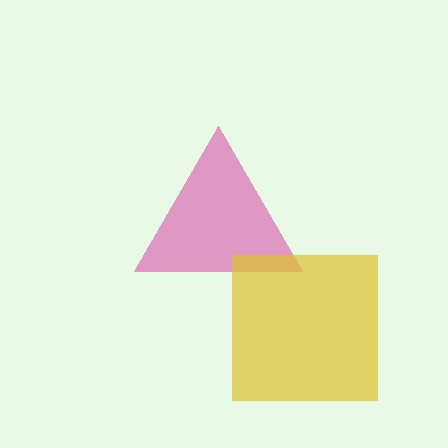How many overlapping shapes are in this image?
There are 2 overlapping shapes in the image.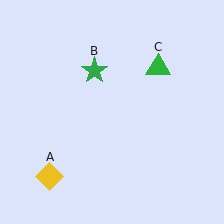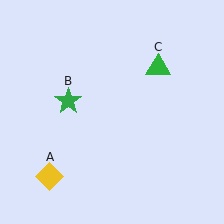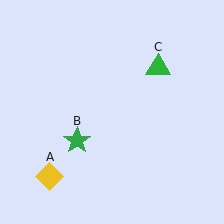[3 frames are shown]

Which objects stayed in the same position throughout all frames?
Yellow diamond (object A) and green triangle (object C) remained stationary.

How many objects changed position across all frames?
1 object changed position: green star (object B).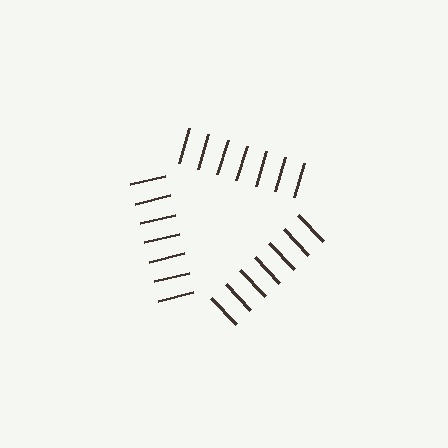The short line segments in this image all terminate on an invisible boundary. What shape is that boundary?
An illusory triangle — the line segments terminate on its edges but no continuous stroke is drawn.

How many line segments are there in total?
21 — 7 along each of the 3 edges.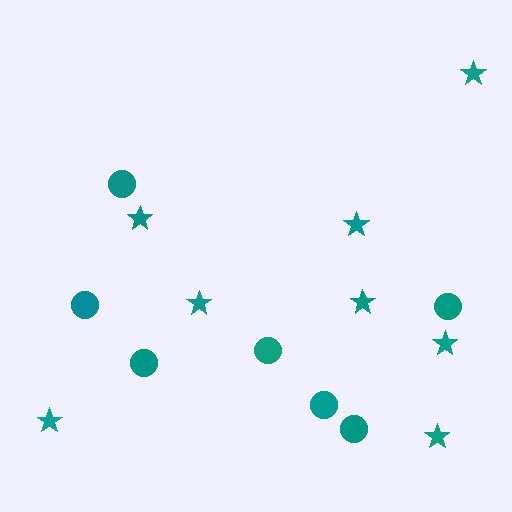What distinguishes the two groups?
There are 2 groups: one group of stars (8) and one group of circles (7).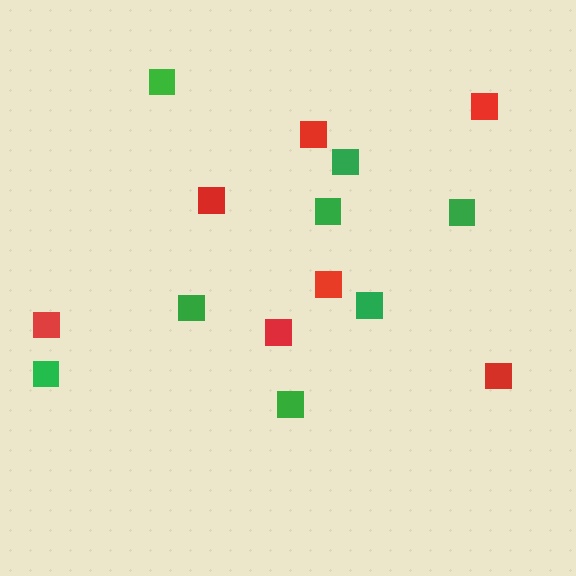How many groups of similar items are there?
There are 2 groups: one group of green squares (8) and one group of red squares (7).